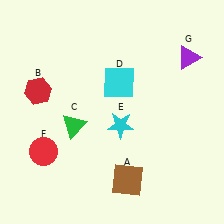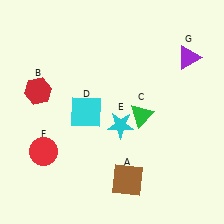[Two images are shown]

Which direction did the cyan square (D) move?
The cyan square (D) moved left.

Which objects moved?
The objects that moved are: the green triangle (C), the cyan square (D).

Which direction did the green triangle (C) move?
The green triangle (C) moved right.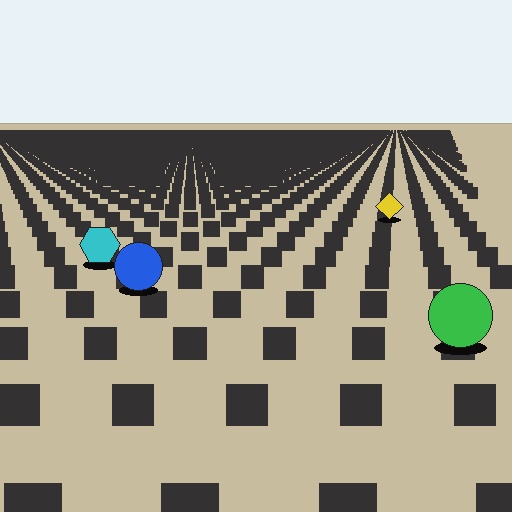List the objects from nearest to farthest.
From nearest to farthest: the green circle, the blue circle, the cyan hexagon, the yellow diamond.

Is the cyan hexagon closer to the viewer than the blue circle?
No. The blue circle is closer — you can tell from the texture gradient: the ground texture is coarser near it.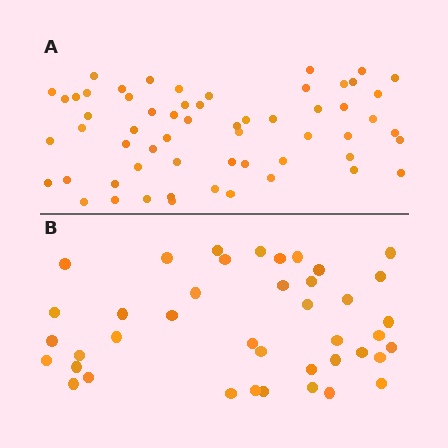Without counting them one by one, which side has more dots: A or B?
Region A (the top region) has more dots.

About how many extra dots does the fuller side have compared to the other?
Region A has approximately 20 more dots than region B.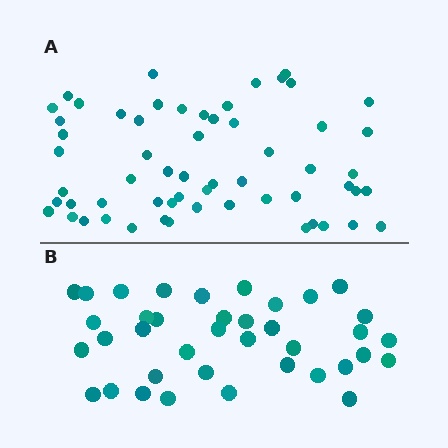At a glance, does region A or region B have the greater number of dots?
Region A (the top region) has more dots.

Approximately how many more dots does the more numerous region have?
Region A has approximately 20 more dots than region B.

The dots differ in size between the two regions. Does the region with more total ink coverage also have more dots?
No. Region B has more total ink coverage because its dots are larger, but region A actually contains more individual dots. Total area can be misleading — the number of items is what matters here.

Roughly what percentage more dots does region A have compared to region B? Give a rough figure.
About 55% more.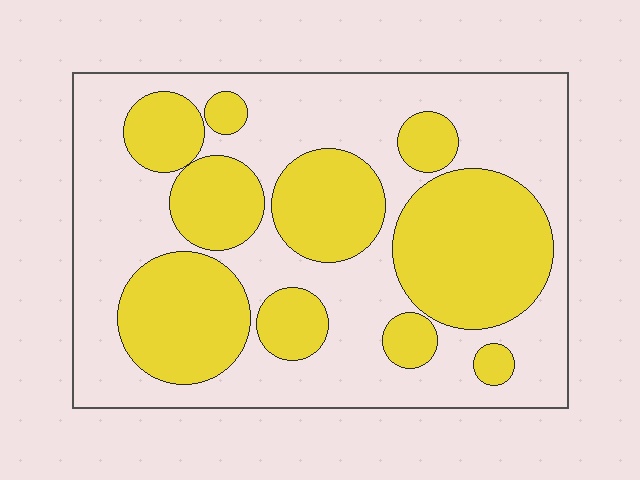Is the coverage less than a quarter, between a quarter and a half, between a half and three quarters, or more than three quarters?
Between a quarter and a half.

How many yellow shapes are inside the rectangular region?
10.